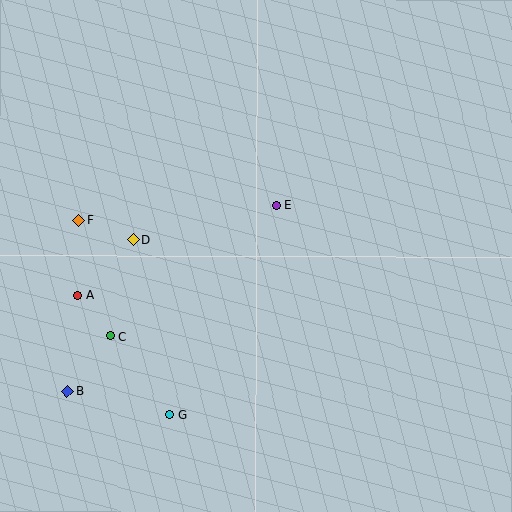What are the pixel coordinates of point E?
Point E is at (276, 205).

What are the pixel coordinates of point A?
Point A is at (78, 295).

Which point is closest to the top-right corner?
Point E is closest to the top-right corner.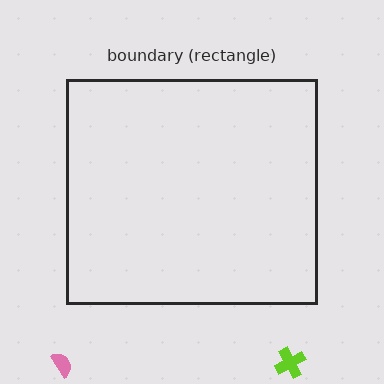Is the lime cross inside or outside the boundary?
Outside.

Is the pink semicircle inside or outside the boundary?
Outside.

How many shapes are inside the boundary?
0 inside, 2 outside.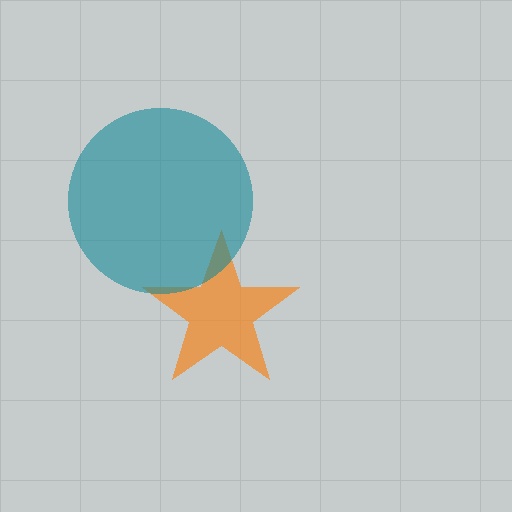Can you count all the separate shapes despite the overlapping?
Yes, there are 2 separate shapes.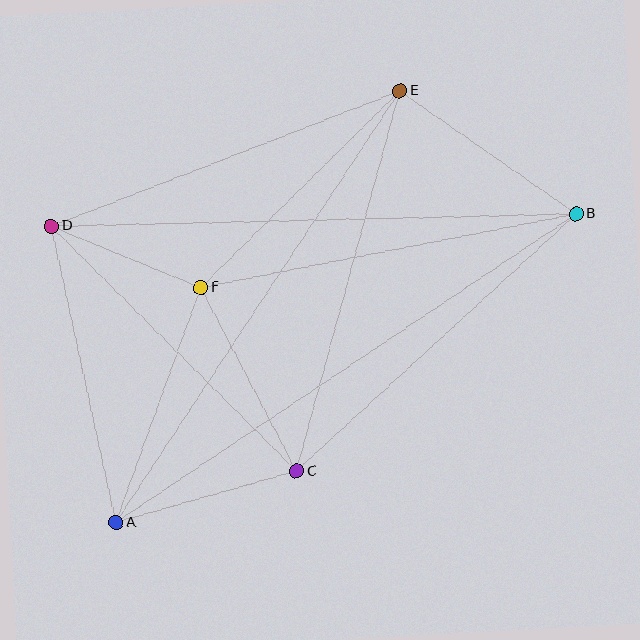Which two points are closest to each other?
Points D and F are closest to each other.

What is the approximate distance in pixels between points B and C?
The distance between B and C is approximately 380 pixels.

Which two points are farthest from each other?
Points A and B are farthest from each other.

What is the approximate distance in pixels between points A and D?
The distance between A and D is approximately 304 pixels.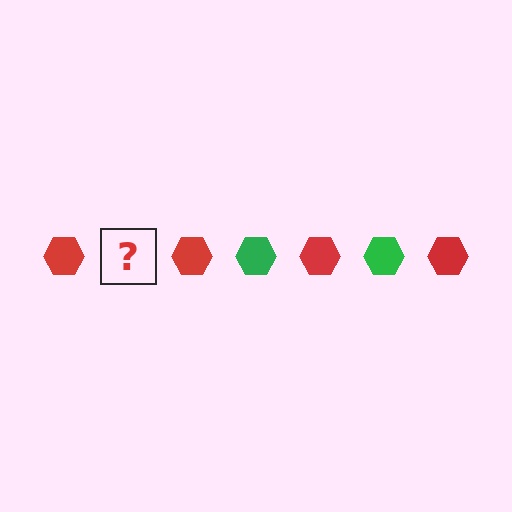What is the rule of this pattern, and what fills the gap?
The rule is that the pattern cycles through red, green hexagons. The gap should be filled with a green hexagon.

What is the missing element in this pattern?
The missing element is a green hexagon.